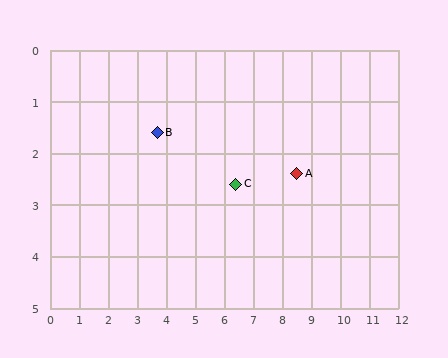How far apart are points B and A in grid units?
Points B and A are about 4.9 grid units apart.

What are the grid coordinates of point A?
Point A is at approximately (8.5, 2.4).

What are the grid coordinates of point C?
Point C is at approximately (6.4, 2.6).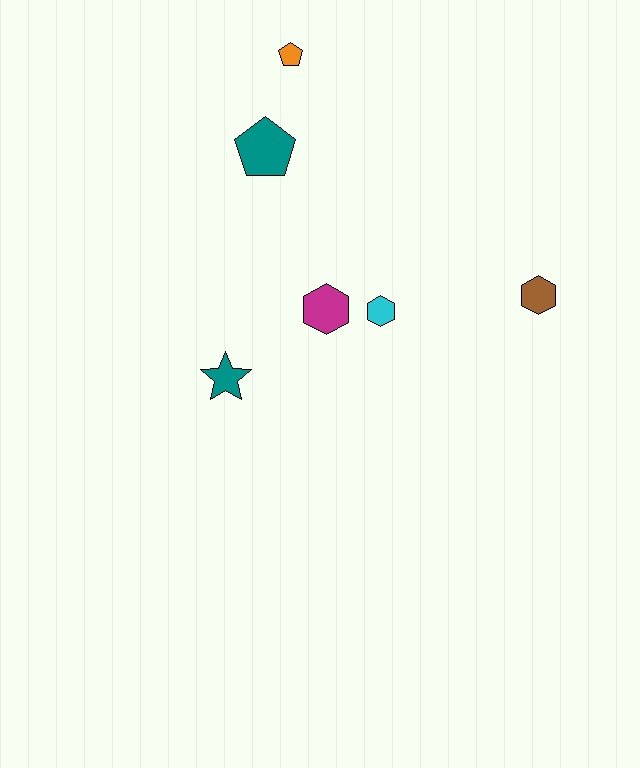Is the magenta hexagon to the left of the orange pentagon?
No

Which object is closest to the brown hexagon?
The cyan hexagon is closest to the brown hexagon.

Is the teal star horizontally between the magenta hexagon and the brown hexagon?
No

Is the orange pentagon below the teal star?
No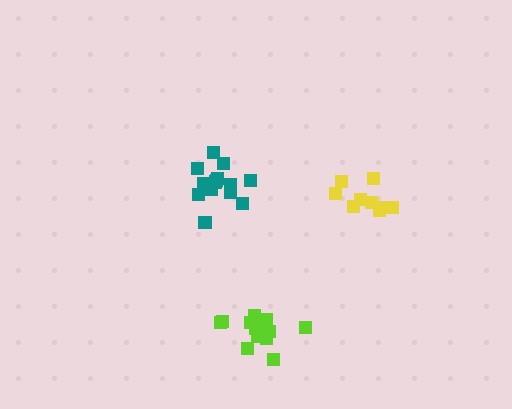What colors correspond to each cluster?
The clusters are colored: teal, yellow, lime.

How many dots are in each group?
Group 1: 14 dots, Group 2: 9 dots, Group 3: 14 dots (37 total).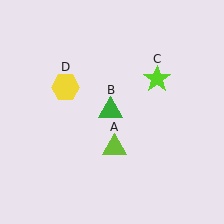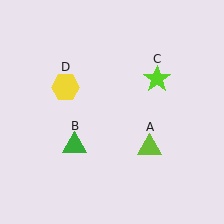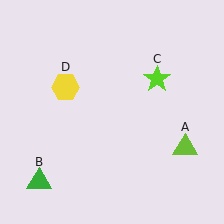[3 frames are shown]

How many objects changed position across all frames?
2 objects changed position: lime triangle (object A), green triangle (object B).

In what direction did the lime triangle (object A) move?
The lime triangle (object A) moved right.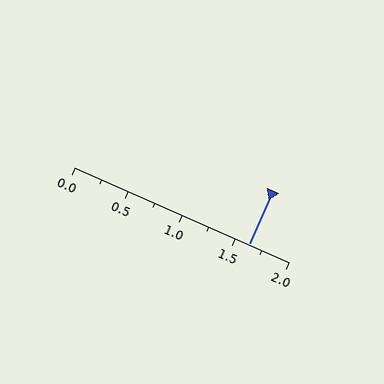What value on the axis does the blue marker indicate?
The marker indicates approximately 1.62.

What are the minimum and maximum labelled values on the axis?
The axis runs from 0.0 to 2.0.